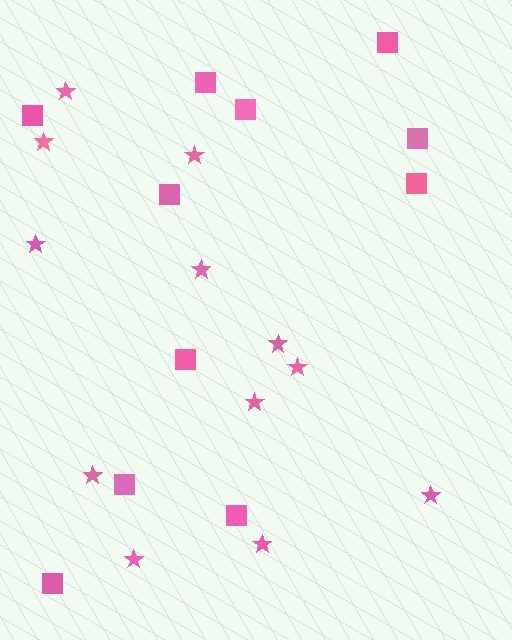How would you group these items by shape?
There are 2 groups: one group of stars (12) and one group of squares (11).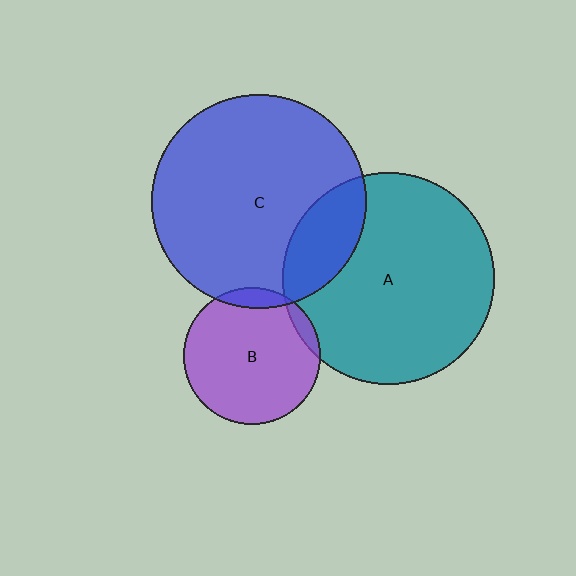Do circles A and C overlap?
Yes.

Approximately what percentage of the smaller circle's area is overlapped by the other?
Approximately 20%.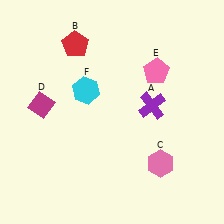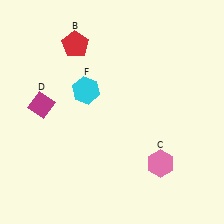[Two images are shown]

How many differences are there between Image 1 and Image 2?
There are 2 differences between the two images.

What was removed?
The pink pentagon (E), the purple cross (A) were removed in Image 2.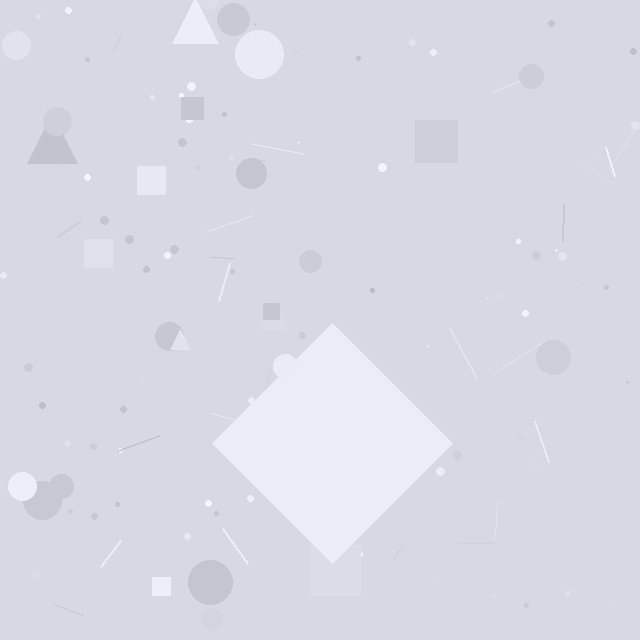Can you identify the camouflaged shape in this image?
The camouflaged shape is a diamond.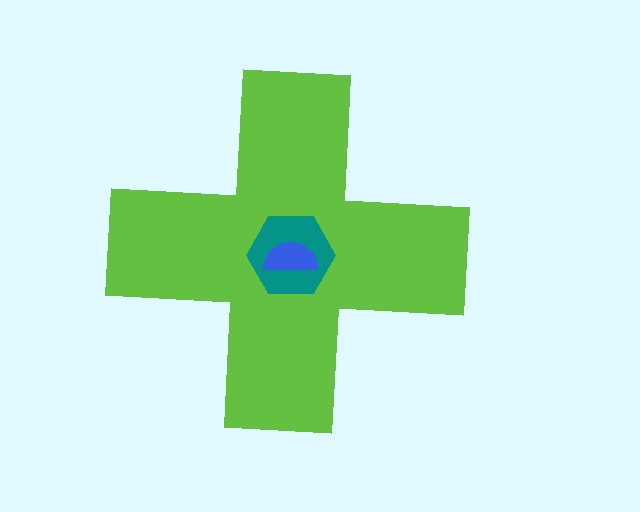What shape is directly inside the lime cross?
The teal hexagon.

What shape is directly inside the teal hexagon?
The blue semicircle.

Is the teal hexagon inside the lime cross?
Yes.